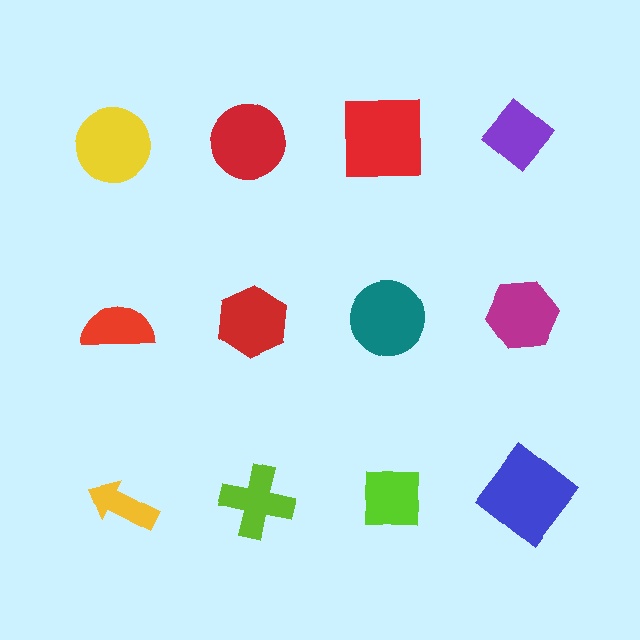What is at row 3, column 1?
A yellow arrow.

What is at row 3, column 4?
A blue diamond.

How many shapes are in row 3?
4 shapes.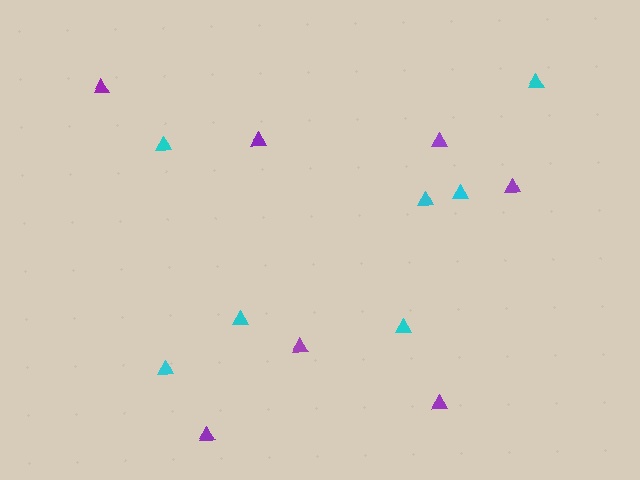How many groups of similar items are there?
There are 2 groups: one group of cyan triangles (7) and one group of purple triangles (7).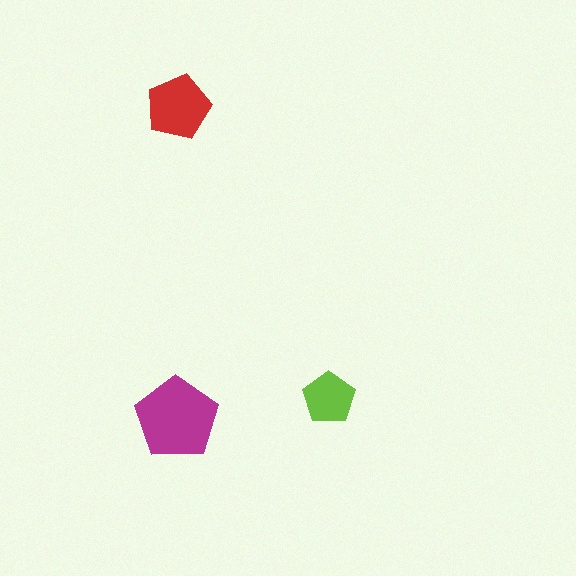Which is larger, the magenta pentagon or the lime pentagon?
The magenta one.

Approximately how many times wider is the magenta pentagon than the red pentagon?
About 1.5 times wider.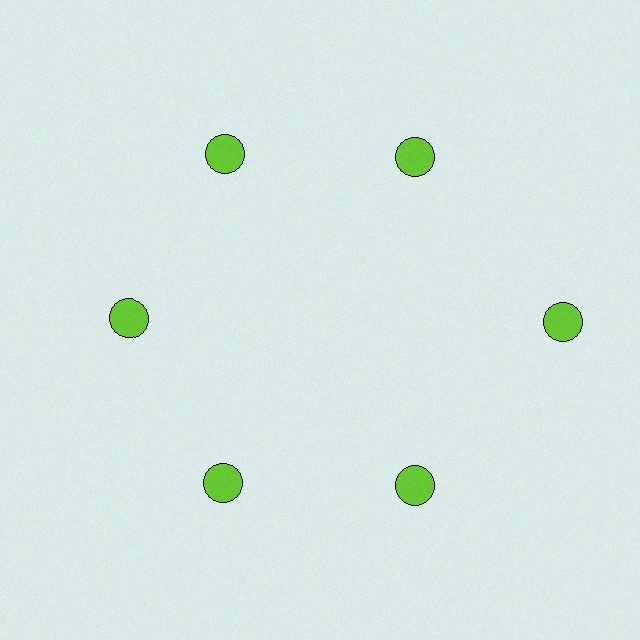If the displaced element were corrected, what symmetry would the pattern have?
It would have 6-fold rotational symmetry — the pattern would map onto itself every 60 degrees.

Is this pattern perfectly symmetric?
No. The 6 lime circles are arranged in a ring, but one element near the 3 o'clock position is pushed outward from the center, breaking the 6-fold rotational symmetry.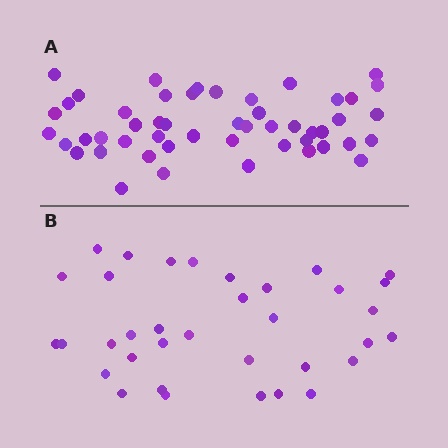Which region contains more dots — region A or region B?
Region A (the top region) has more dots.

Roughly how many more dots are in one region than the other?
Region A has approximately 15 more dots than region B.